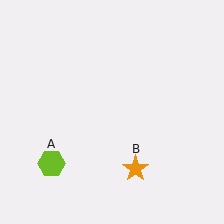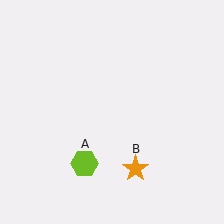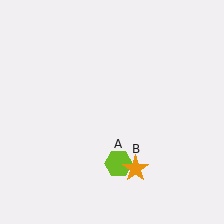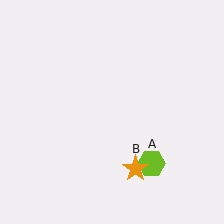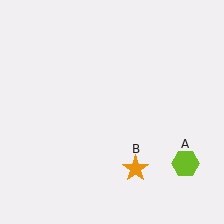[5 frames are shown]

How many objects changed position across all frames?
1 object changed position: lime hexagon (object A).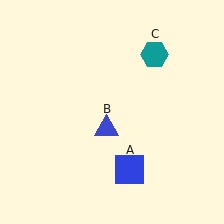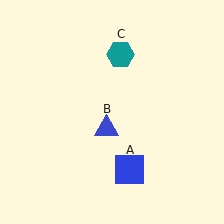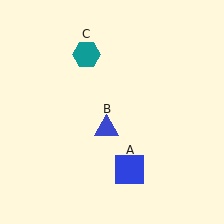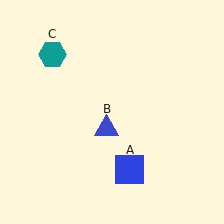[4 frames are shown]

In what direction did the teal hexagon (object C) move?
The teal hexagon (object C) moved left.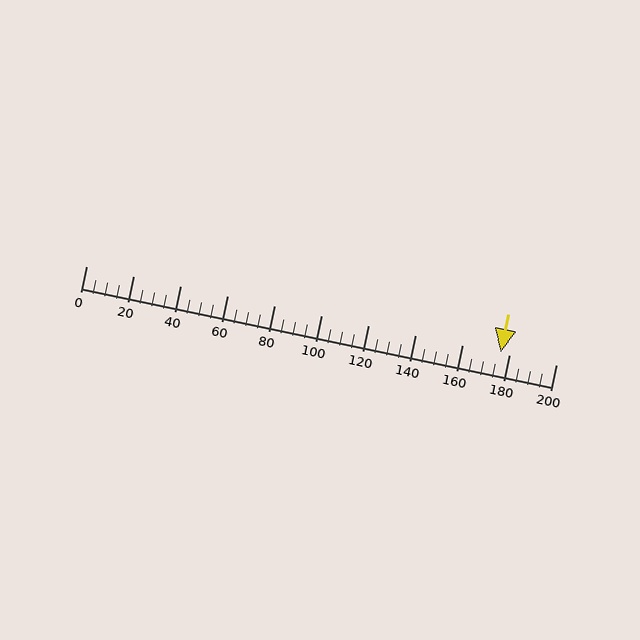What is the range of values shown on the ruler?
The ruler shows values from 0 to 200.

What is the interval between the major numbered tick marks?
The major tick marks are spaced 20 units apart.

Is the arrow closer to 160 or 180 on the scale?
The arrow is closer to 180.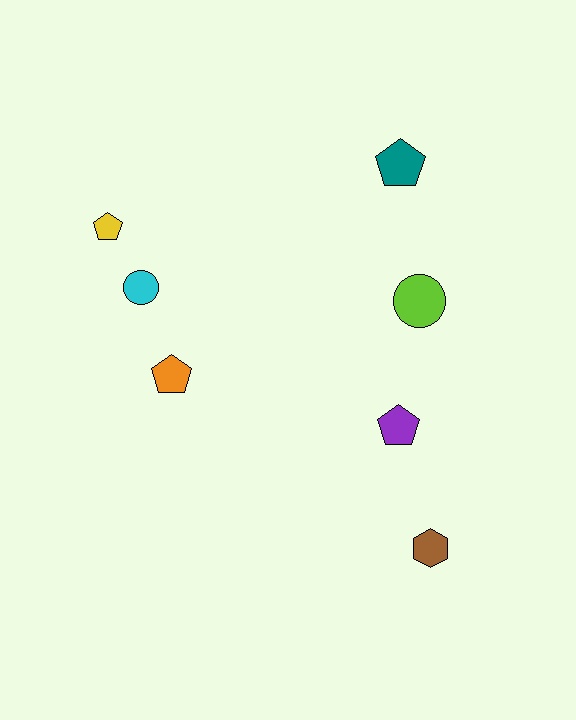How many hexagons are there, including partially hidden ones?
There is 1 hexagon.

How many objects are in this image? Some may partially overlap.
There are 7 objects.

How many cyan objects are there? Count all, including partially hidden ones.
There is 1 cyan object.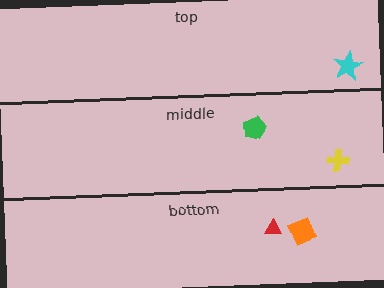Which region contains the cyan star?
The top region.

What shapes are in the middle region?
The green pentagon, the yellow cross.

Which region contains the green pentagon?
The middle region.